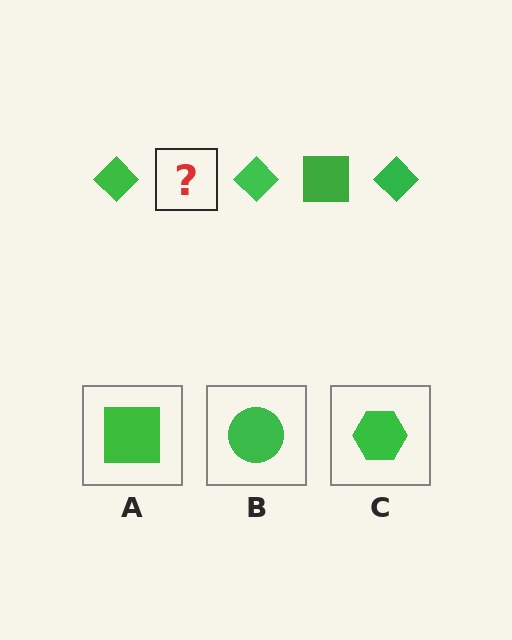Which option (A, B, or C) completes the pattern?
A.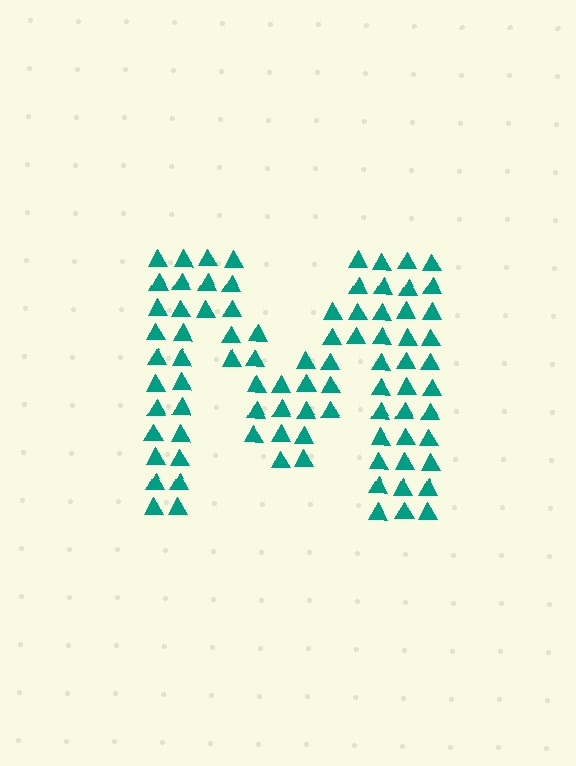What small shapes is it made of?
It is made of small triangles.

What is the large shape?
The large shape is the letter M.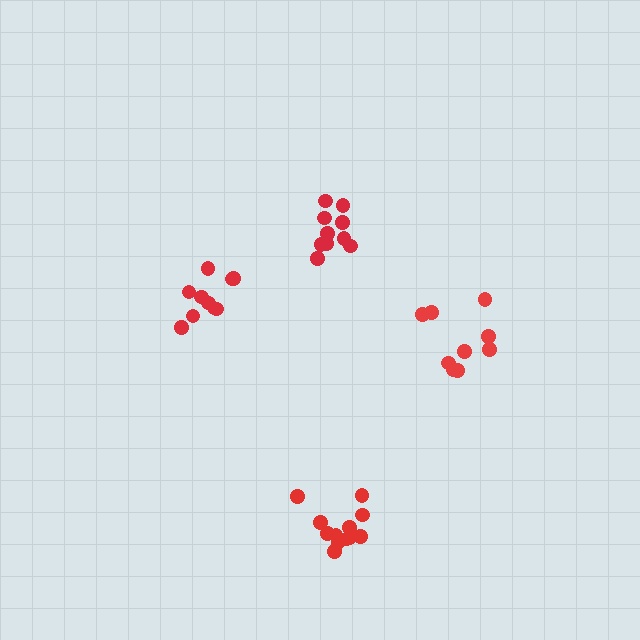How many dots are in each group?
Group 1: 10 dots, Group 2: 9 dots, Group 3: 10 dots, Group 4: 12 dots (41 total).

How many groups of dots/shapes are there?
There are 4 groups.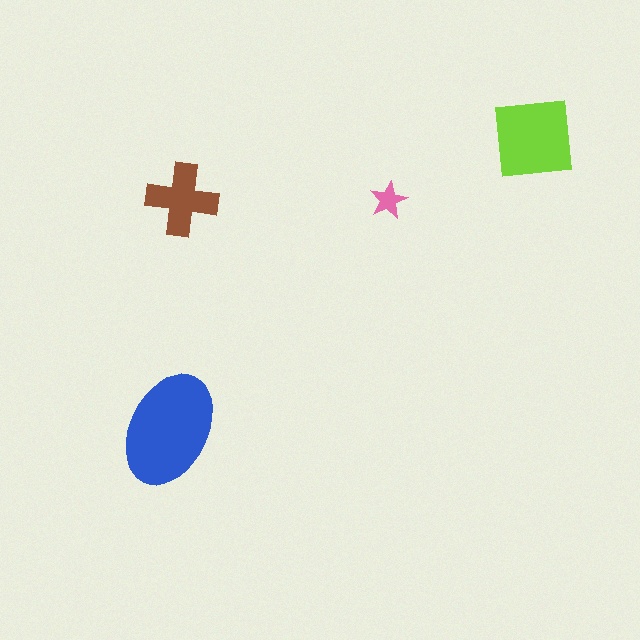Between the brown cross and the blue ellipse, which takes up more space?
The blue ellipse.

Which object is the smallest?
The pink star.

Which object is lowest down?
The blue ellipse is bottommost.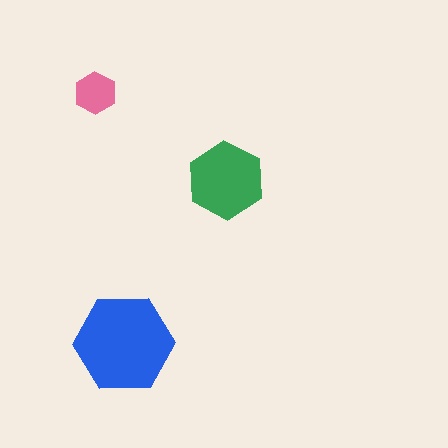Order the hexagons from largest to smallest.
the blue one, the green one, the pink one.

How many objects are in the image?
There are 3 objects in the image.